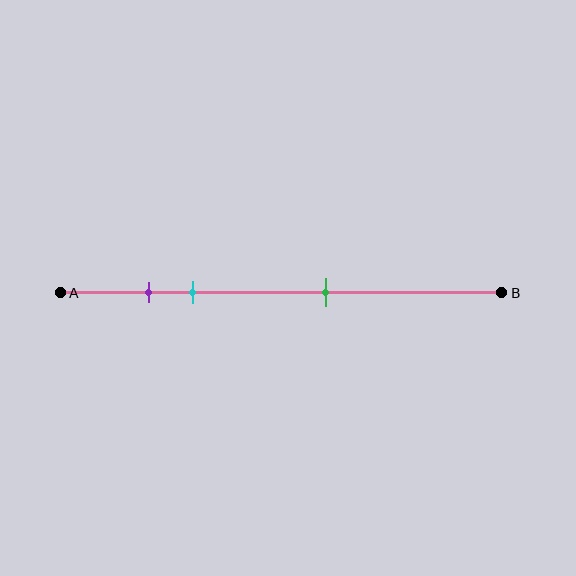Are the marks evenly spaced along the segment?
No, the marks are not evenly spaced.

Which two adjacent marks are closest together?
The purple and cyan marks are the closest adjacent pair.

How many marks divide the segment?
There are 3 marks dividing the segment.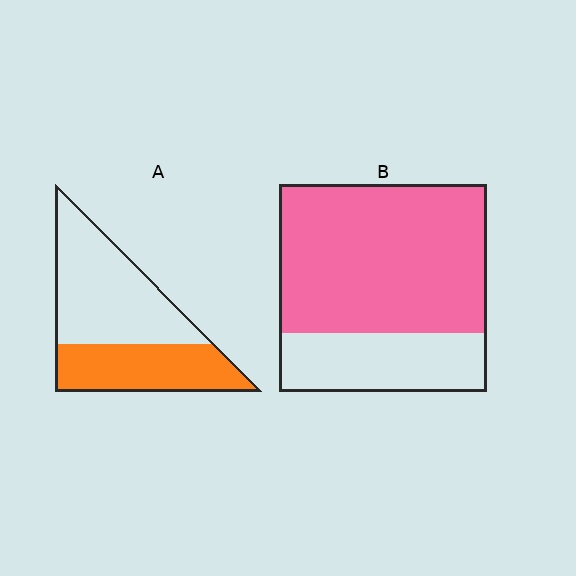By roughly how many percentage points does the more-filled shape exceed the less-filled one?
By roughly 30 percentage points (B over A).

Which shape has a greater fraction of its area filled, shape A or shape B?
Shape B.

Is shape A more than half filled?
No.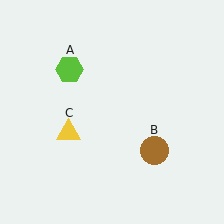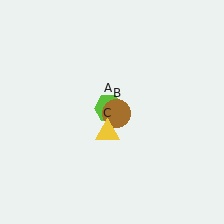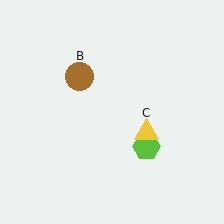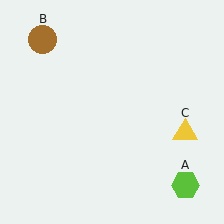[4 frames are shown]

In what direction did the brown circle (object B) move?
The brown circle (object B) moved up and to the left.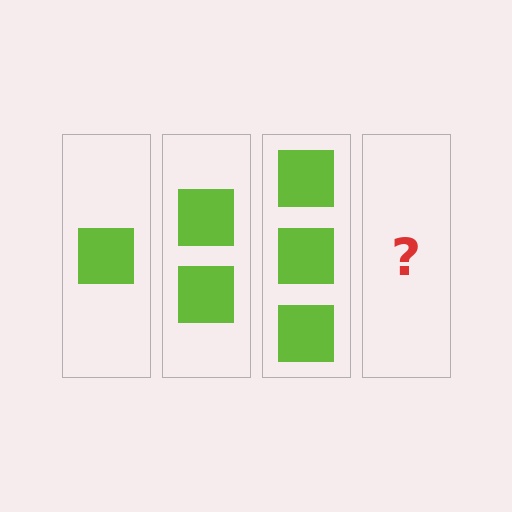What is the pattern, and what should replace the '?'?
The pattern is that each step adds one more square. The '?' should be 4 squares.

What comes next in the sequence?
The next element should be 4 squares.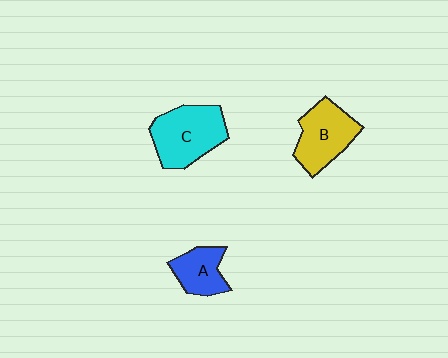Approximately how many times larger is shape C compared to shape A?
Approximately 1.7 times.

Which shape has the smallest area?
Shape A (blue).